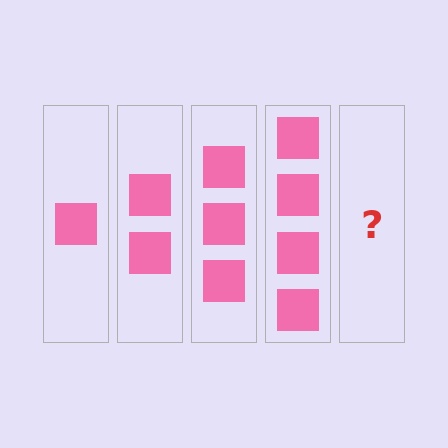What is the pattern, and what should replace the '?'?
The pattern is that each step adds one more square. The '?' should be 5 squares.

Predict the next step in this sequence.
The next step is 5 squares.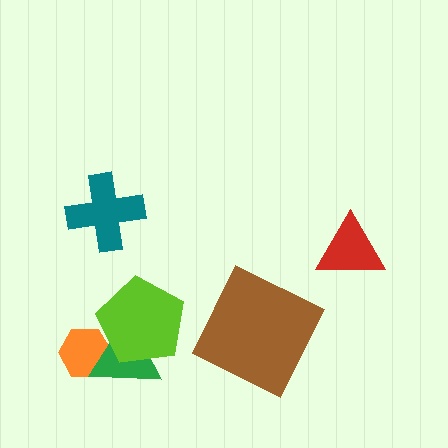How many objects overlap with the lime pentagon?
2 objects overlap with the lime pentagon.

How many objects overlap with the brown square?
0 objects overlap with the brown square.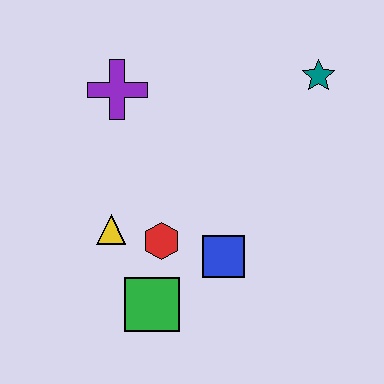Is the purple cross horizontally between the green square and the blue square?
No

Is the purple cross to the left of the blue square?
Yes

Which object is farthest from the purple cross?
The green square is farthest from the purple cross.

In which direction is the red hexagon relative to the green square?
The red hexagon is above the green square.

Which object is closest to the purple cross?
The yellow triangle is closest to the purple cross.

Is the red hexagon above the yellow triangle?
No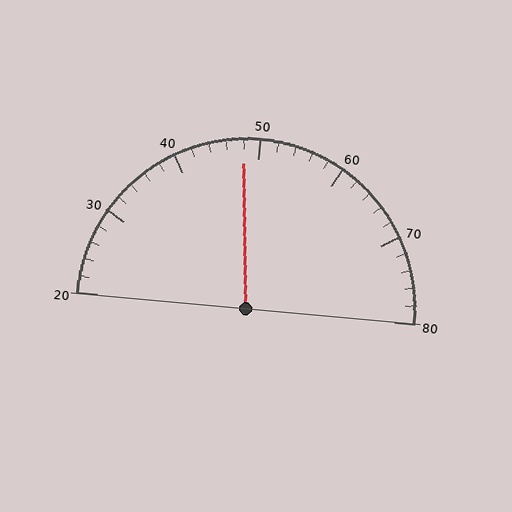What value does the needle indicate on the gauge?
The needle indicates approximately 48.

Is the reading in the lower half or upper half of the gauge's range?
The reading is in the lower half of the range (20 to 80).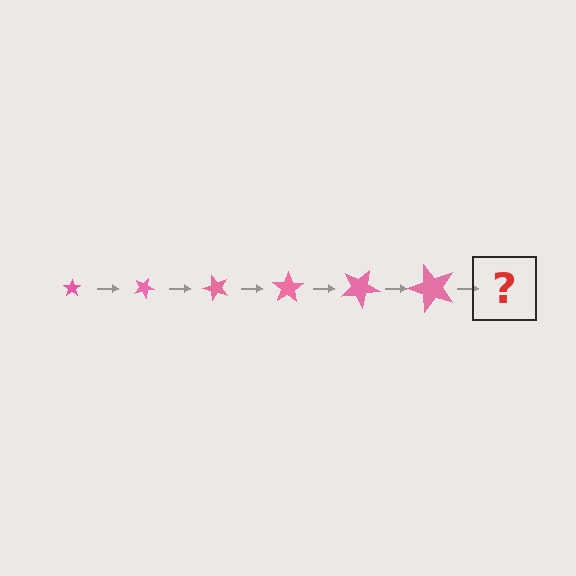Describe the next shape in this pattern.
It should be a star, larger than the previous one and rotated 150 degrees from the start.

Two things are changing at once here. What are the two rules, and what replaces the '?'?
The two rules are that the star grows larger each step and it rotates 25 degrees each step. The '?' should be a star, larger than the previous one and rotated 150 degrees from the start.